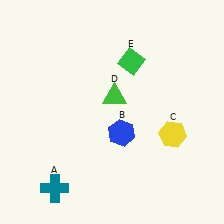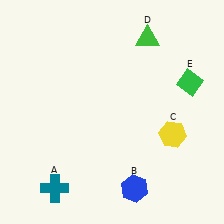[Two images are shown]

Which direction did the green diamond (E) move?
The green diamond (E) moved right.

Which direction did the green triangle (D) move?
The green triangle (D) moved up.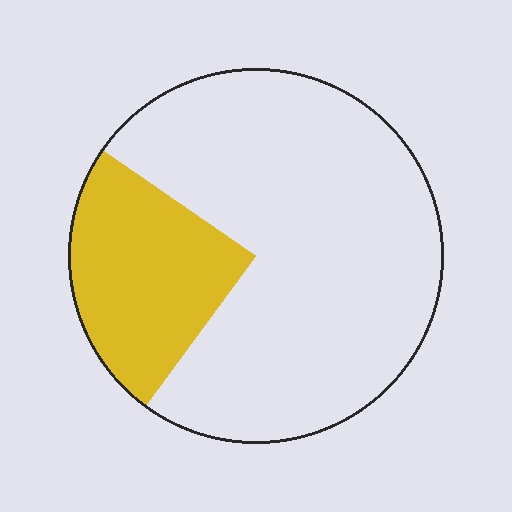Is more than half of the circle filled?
No.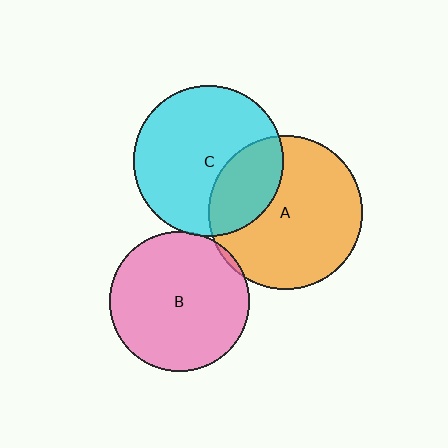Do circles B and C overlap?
Yes.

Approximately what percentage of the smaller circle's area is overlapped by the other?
Approximately 5%.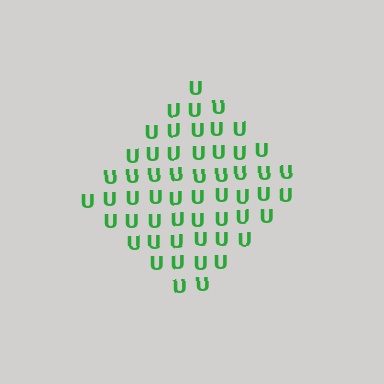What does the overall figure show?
The overall figure shows a diamond.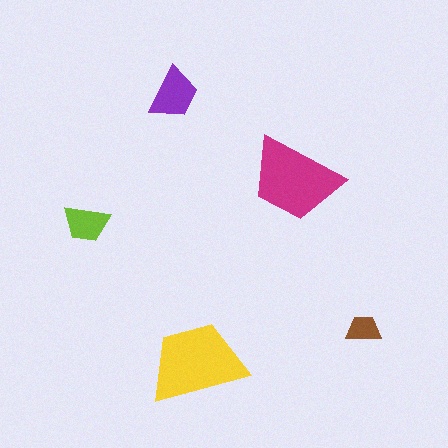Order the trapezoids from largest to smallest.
the yellow one, the magenta one, the purple one, the lime one, the brown one.